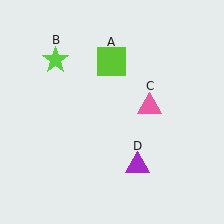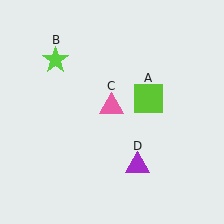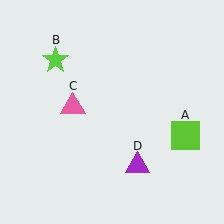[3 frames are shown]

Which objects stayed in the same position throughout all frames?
Lime star (object B) and purple triangle (object D) remained stationary.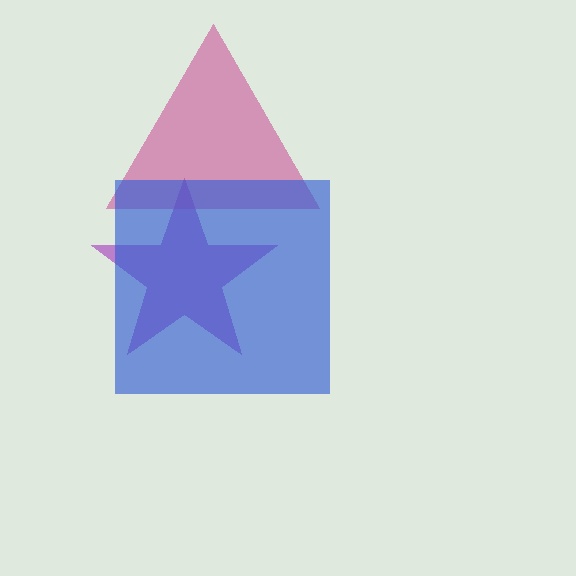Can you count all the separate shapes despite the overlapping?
Yes, there are 3 separate shapes.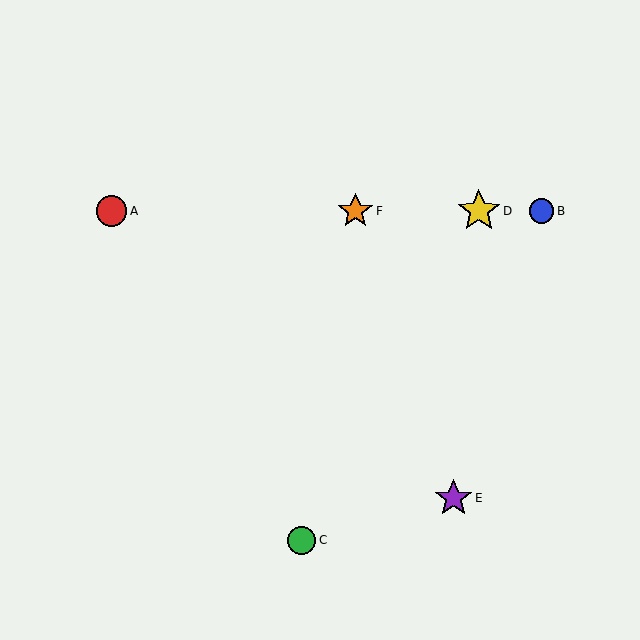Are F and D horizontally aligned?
Yes, both are at y≈211.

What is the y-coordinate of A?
Object A is at y≈211.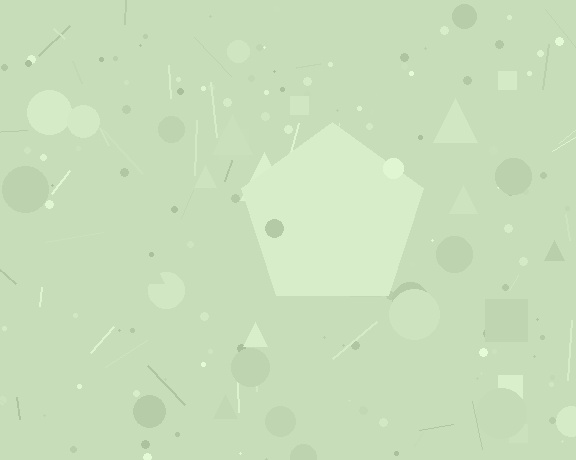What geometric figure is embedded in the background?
A pentagon is embedded in the background.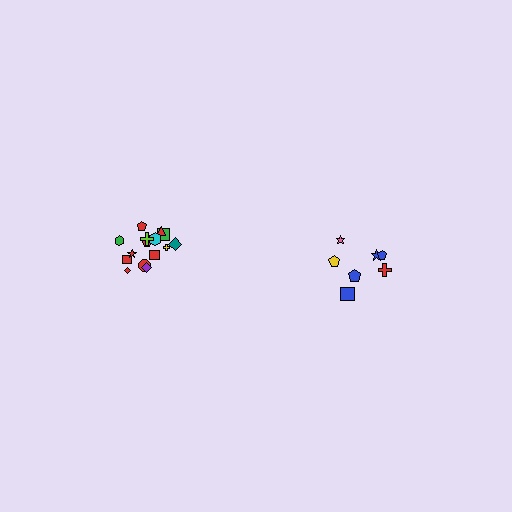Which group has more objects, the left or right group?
The left group.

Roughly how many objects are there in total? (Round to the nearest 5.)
Roughly 20 objects in total.